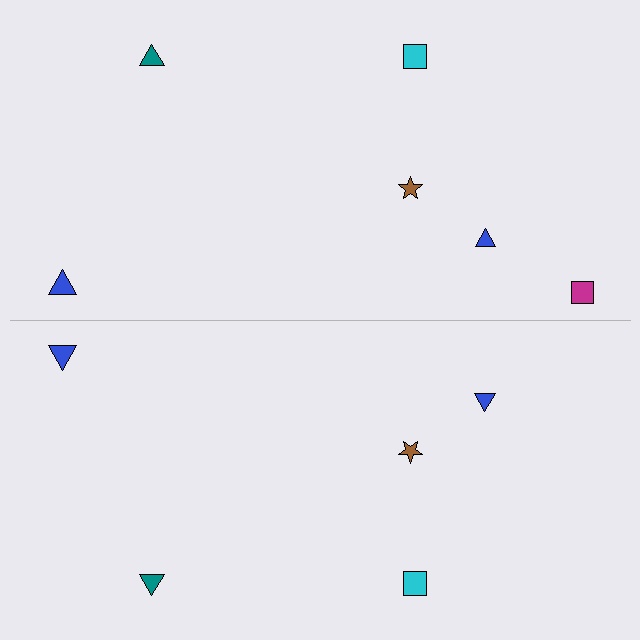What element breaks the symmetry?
A magenta square is missing from the bottom side.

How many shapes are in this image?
There are 11 shapes in this image.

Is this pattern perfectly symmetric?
No, the pattern is not perfectly symmetric. A magenta square is missing from the bottom side.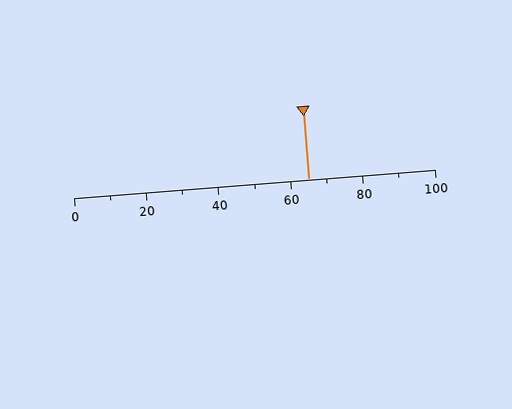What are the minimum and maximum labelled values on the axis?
The axis runs from 0 to 100.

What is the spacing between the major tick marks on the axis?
The major ticks are spaced 20 apart.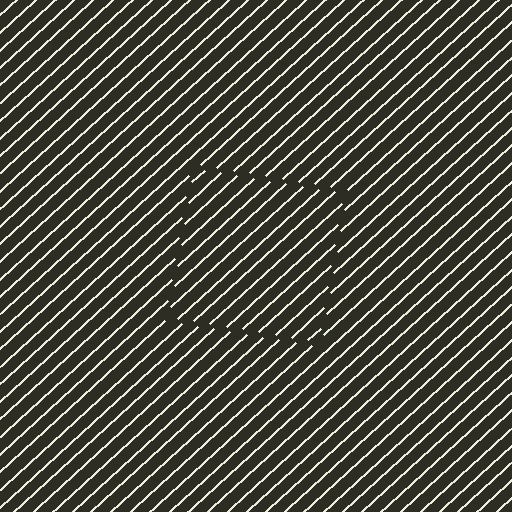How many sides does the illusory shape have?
4 sides — the line-ends trace a square.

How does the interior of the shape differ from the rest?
The interior of the shape contains the same grating, shifted by half a period — the contour is defined by the phase discontinuity where line-ends from the inner and outer gratings abut.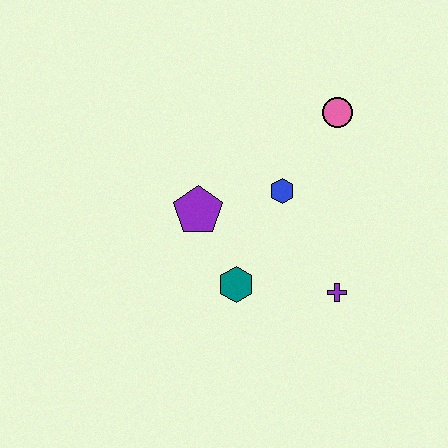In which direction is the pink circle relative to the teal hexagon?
The pink circle is above the teal hexagon.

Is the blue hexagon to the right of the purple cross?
No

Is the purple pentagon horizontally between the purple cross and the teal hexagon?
No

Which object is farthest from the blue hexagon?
The purple cross is farthest from the blue hexagon.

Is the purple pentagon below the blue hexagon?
Yes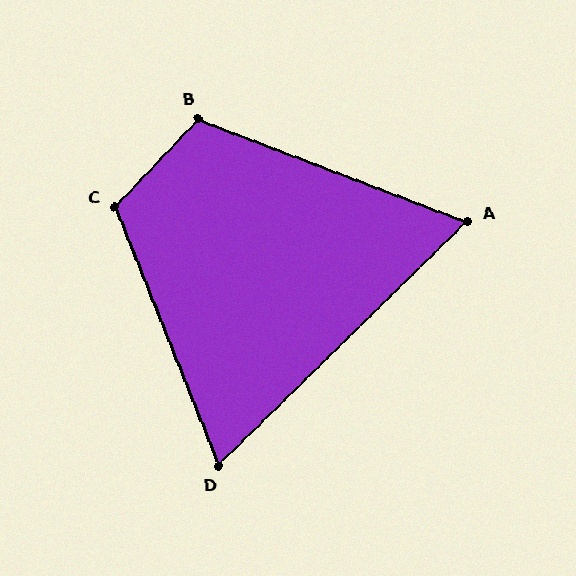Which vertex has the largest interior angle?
C, at approximately 115 degrees.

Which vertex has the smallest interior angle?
A, at approximately 65 degrees.